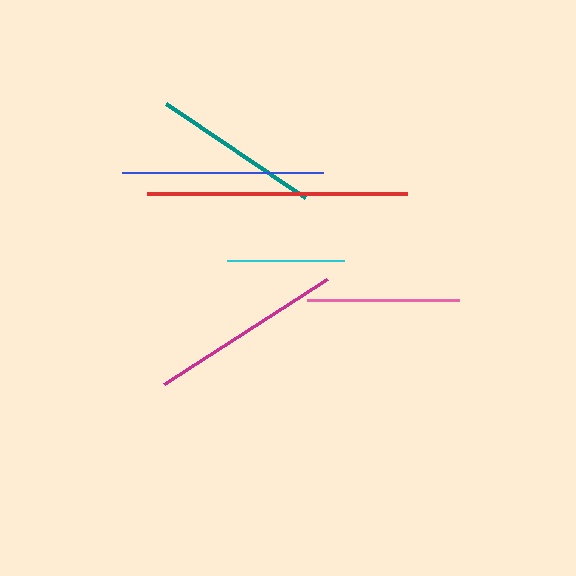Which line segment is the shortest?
The cyan line is the shortest at approximately 116 pixels.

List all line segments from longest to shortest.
From longest to shortest: red, blue, magenta, teal, pink, cyan.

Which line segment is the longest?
The red line is the longest at approximately 260 pixels.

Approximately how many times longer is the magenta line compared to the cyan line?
The magenta line is approximately 1.7 times the length of the cyan line.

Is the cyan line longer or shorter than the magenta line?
The magenta line is longer than the cyan line.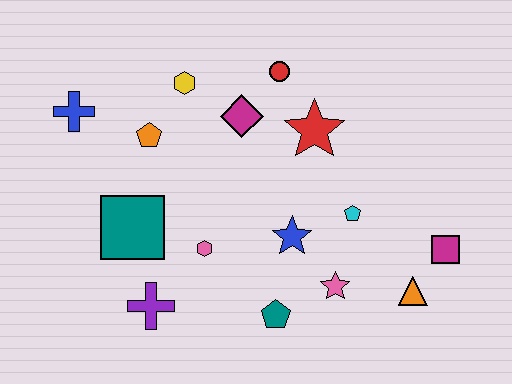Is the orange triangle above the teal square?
No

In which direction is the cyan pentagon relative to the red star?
The cyan pentagon is below the red star.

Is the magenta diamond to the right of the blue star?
No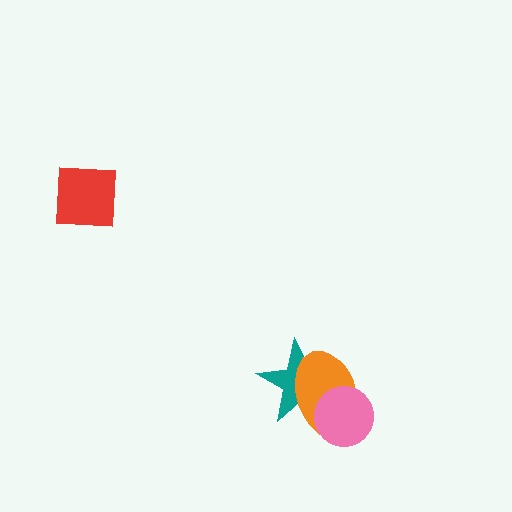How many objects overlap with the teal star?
2 objects overlap with the teal star.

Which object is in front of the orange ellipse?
The pink circle is in front of the orange ellipse.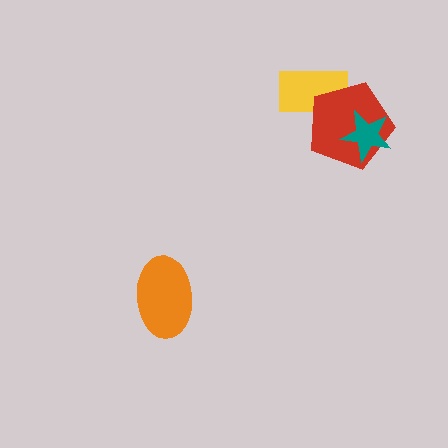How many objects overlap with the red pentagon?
2 objects overlap with the red pentagon.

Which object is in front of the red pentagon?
The teal star is in front of the red pentagon.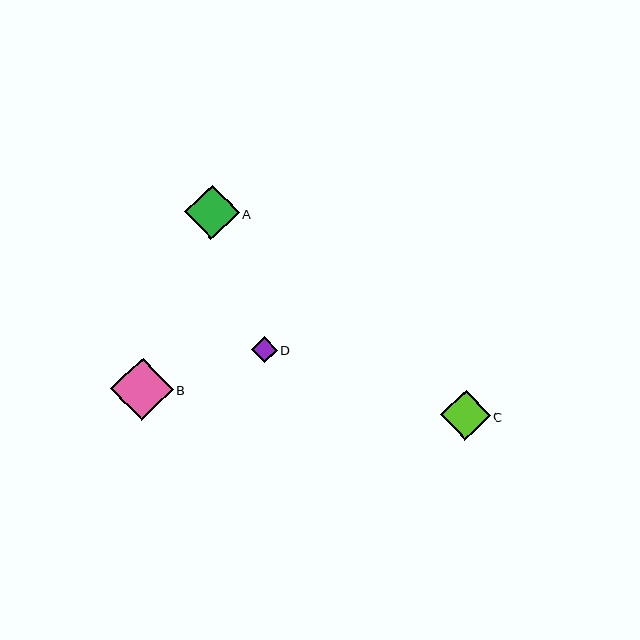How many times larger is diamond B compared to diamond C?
Diamond B is approximately 1.3 times the size of diamond C.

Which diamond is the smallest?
Diamond D is the smallest with a size of approximately 26 pixels.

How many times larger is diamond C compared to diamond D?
Diamond C is approximately 1.9 times the size of diamond D.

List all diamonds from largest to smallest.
From largest to smallest: B, A, C, D.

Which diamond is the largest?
Diamond B is the largest with a size of approximately 63 pixels.